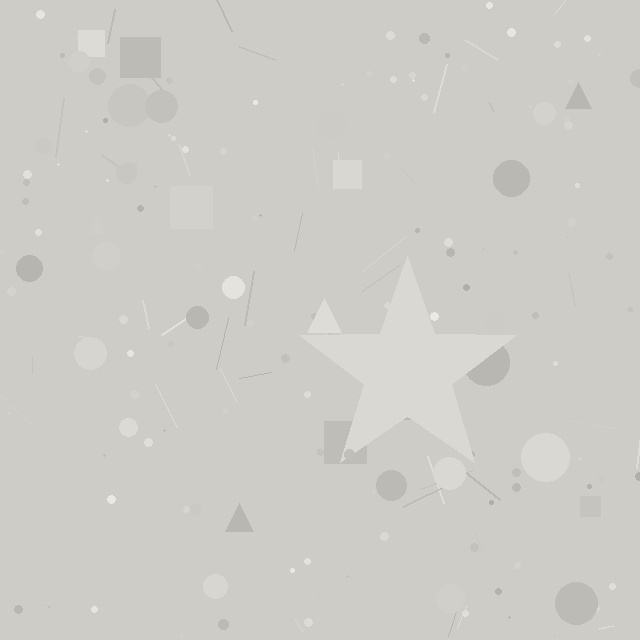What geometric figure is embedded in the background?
A star is embedded in the background.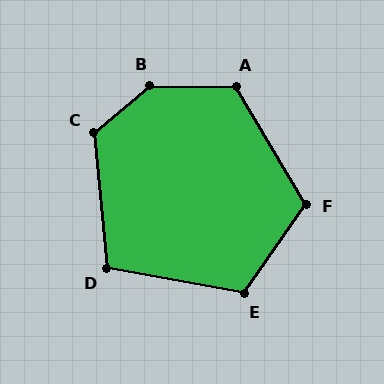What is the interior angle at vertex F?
Approximately 115 degrees (obtuse).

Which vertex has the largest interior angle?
B, at approximately 139 degrees.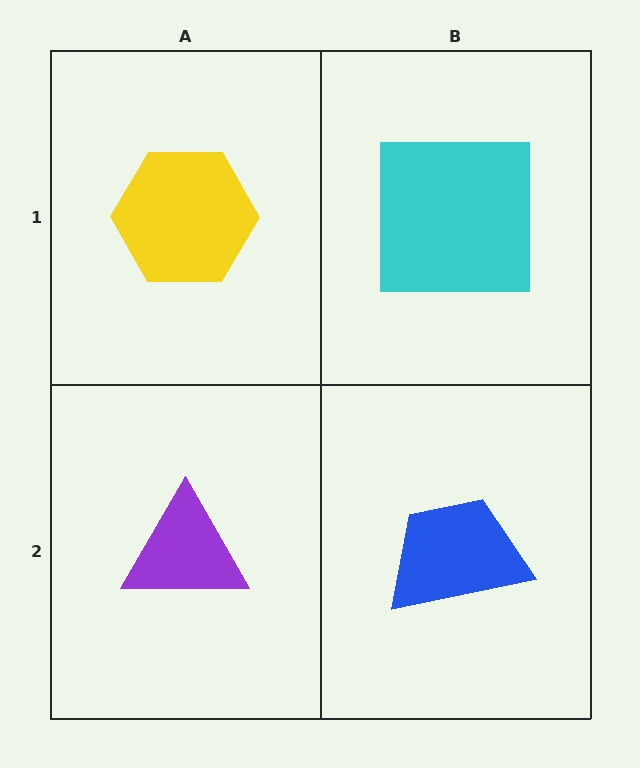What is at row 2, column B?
A blue trapezoid.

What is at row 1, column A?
A yellow hexagon.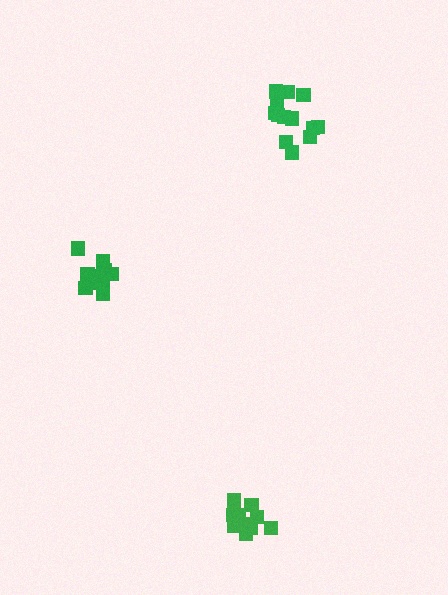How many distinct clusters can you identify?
There are 3 distinct clusters.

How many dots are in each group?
Group 1: 12 dots, Group 2: 13 dots, Group 3: 13 dots (38 total).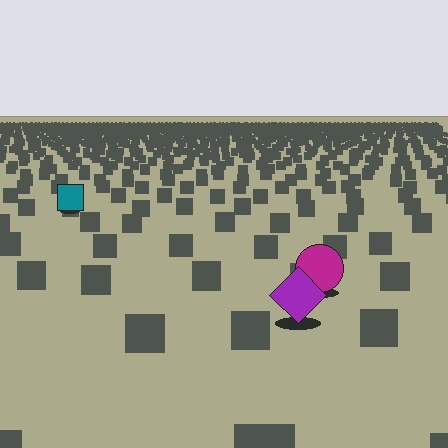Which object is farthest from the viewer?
The teal square is farthest from the viewer. It appears smaller and the ground texture around it is denser.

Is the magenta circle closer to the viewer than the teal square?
Yes. The magenta circle is closer — you can tell from the texture gradient: the ground texture is coarser near it.